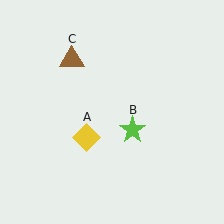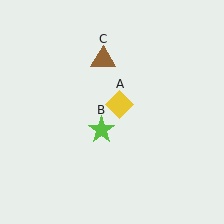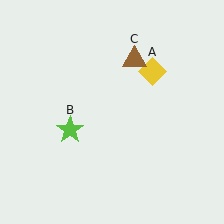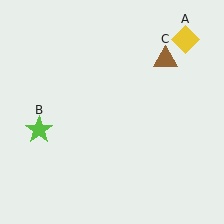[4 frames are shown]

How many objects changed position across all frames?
3 objects changed position: yellow diamond (object A), lime star (object B), brown triangle (object C).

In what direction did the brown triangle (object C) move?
The brown triangle (object C) moved right.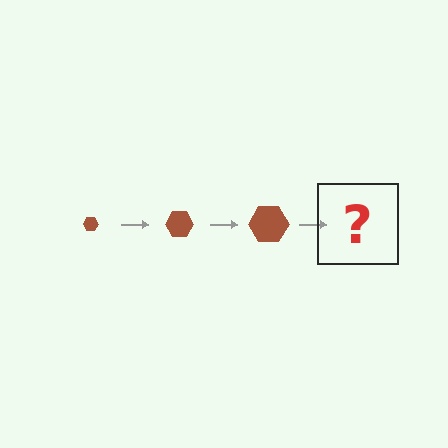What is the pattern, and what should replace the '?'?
The pattern is that the hexagon gets progressively larger each step. The '?' should be a brown hexagon, larger than the previous one.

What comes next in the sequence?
The next element should be a brown hexagon, larger than the previous one.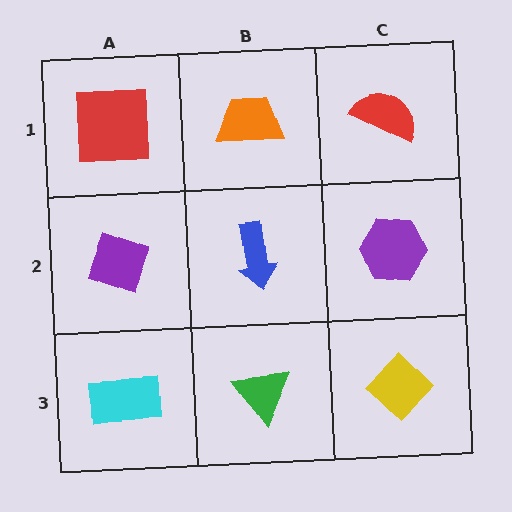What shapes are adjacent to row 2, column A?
A red square (row 1, column A), a cyan rectangle (row 3, column A), a blue arrow (row 2, column B).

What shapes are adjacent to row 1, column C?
A purple hexagon (row 2, column C), an orange trapezoid (row 1, column B).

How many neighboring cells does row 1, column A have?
2.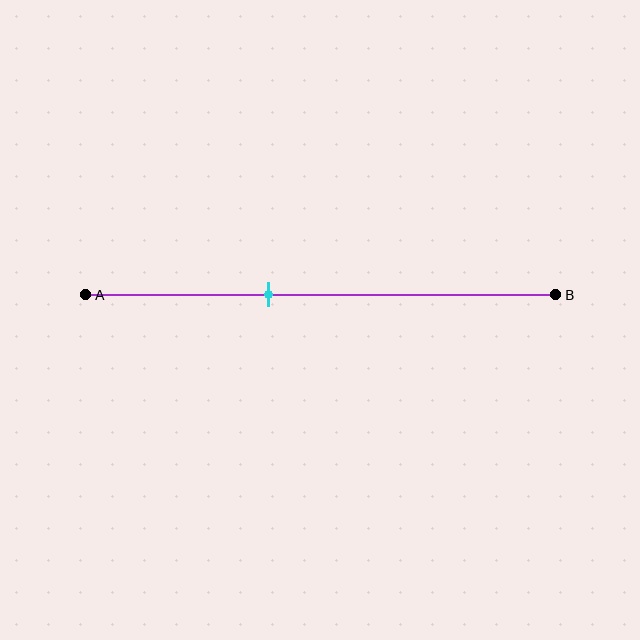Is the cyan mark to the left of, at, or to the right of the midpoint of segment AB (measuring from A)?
The cyan mark is to the left of the midpoint of segment AB.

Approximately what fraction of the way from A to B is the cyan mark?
The cyan mark is approximately 40% of the way from A to B.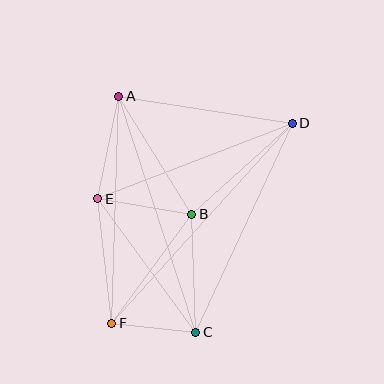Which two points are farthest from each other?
Points D and F are farthest from each other.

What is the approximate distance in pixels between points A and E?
The distance between A and E is approximately 105 pixels.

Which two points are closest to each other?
Points C and F are closest to each other.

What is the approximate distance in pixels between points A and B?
The distance between A and B is approximately 139 pixels.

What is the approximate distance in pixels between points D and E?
The distance between D and E is approximately 208 pixels.